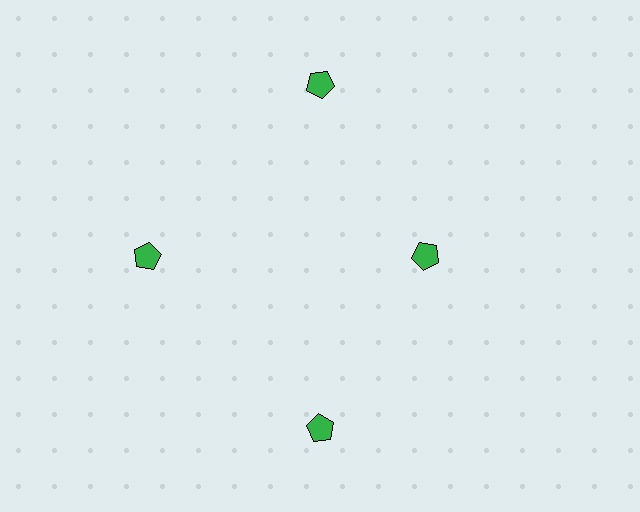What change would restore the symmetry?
The symmetry would be restored by moving it outward, back onto the ring so that all 4 pentagons sit at equal angles and equal distance from the center.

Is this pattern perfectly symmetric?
No. The 4 green pentagons are arranged in a ring, but one element near the 3 o'clock position is pulled inward toward the center, breaking the 4-fold rotational symmetry.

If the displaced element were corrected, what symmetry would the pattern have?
It would have 4-fold rotational symmetry — the pattern would map onto itself every 90 degrees.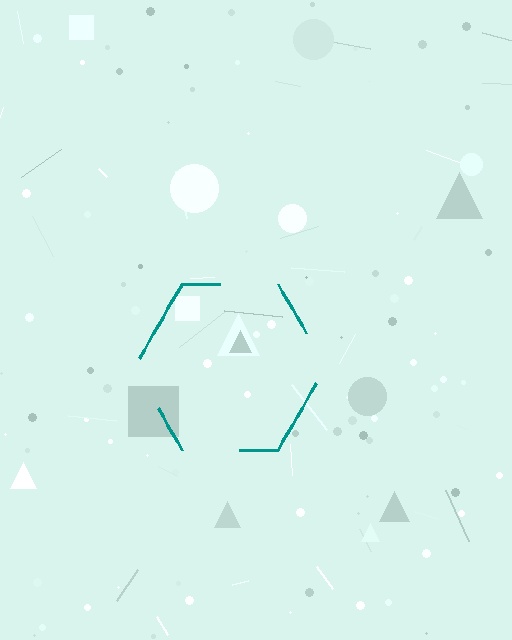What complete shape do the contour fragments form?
The contour fragments form a hexagon.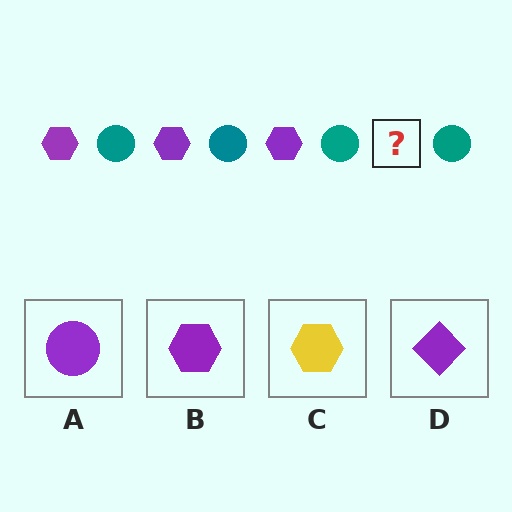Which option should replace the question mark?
Option B.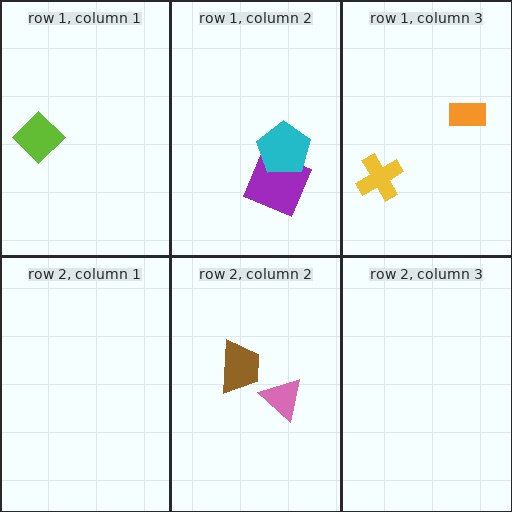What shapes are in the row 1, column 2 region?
The purple square, the cyan pentagon.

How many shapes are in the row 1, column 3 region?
2.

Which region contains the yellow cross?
The row 1, column 3 region.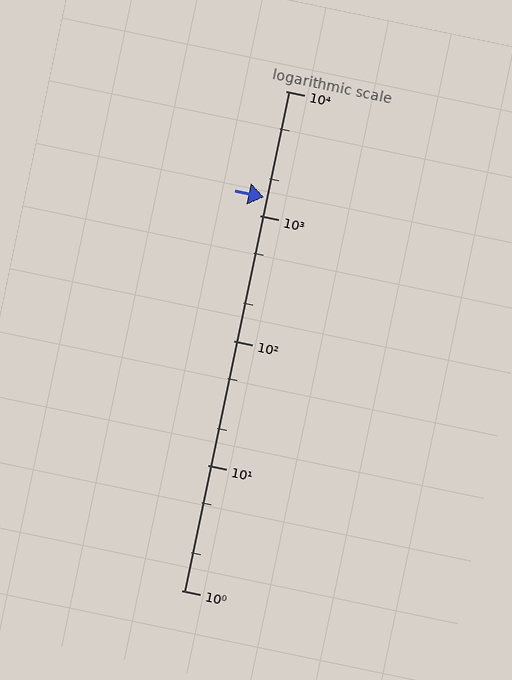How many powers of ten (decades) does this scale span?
The scale spans 4 decades, from 1 to 10000.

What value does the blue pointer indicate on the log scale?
The pointer indicates approximately 1400.